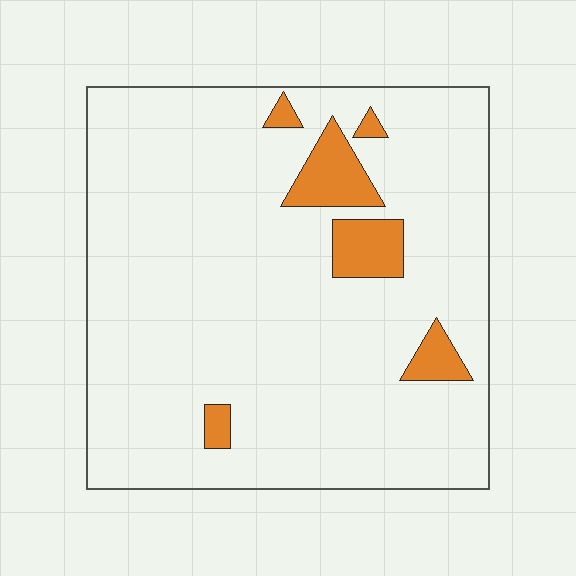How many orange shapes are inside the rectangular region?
6.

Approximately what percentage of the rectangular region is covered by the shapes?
Approximately 10%.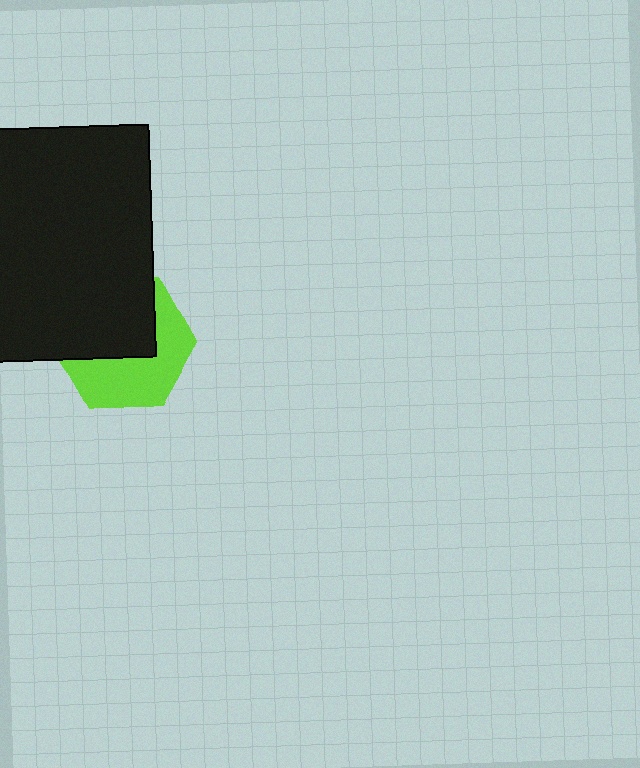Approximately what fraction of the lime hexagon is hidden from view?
Roughly 50% of the lime hexagon is hidden behind the black rectangle.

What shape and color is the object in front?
The object in front is a black rectangle.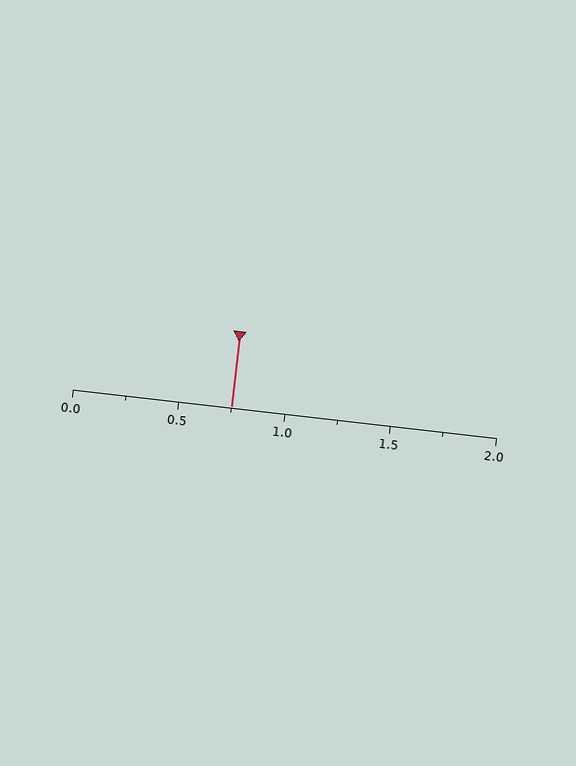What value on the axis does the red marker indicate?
The marker indicates approximately 0.75.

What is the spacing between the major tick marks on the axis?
The major ticks are spaced 0.5 apart.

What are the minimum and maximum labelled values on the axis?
The axis runs from 0.0 to 2.0.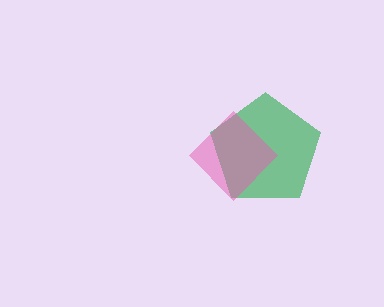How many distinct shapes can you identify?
There are 2 distinct shapes: a green pentagon, a pink diamond.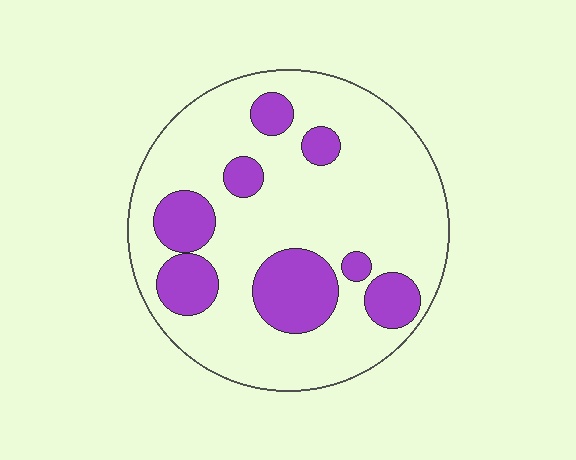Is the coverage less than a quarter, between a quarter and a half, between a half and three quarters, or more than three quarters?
Less than a quarter.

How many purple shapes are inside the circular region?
8.